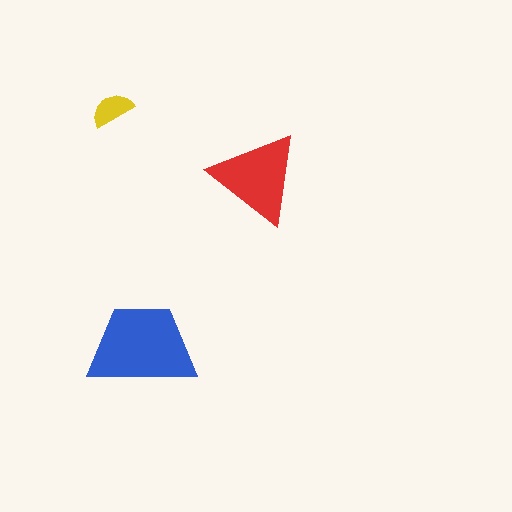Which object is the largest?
The blue trapezoid.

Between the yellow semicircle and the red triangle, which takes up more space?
The red triangle.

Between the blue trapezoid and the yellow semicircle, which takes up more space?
The blue trapezoid.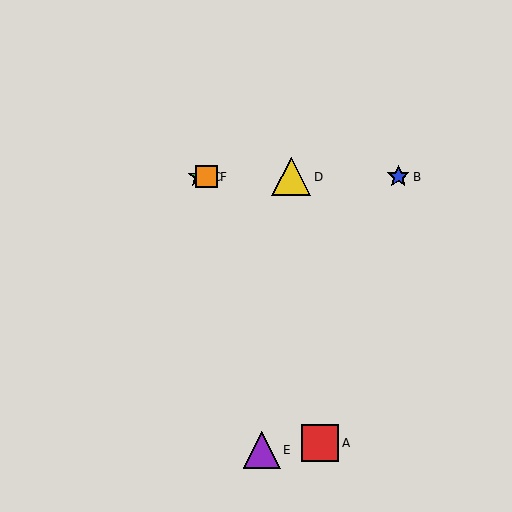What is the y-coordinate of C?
Object C is at y≈177.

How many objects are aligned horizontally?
4 objects (B, C, D, F) are aligned horizontally.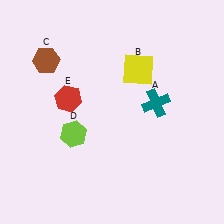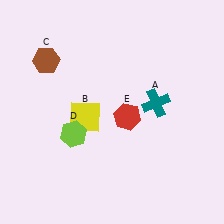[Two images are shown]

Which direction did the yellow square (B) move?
The yellow square (B) moved left.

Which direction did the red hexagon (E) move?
The red hexagon (E) moved right.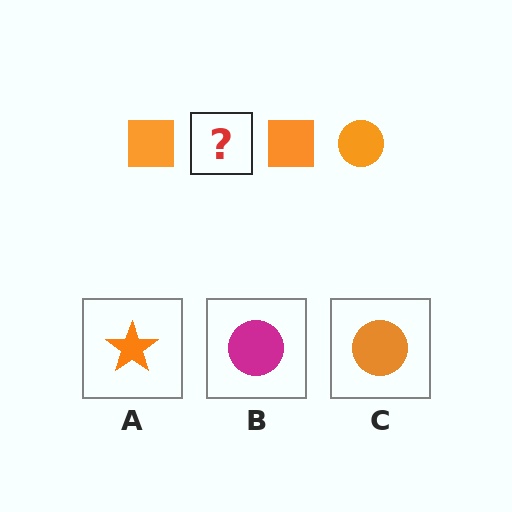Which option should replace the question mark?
Option C.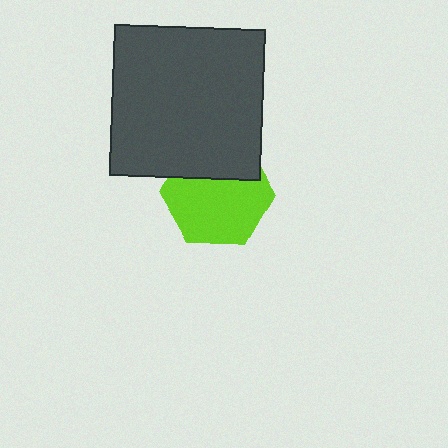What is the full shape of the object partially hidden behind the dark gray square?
The partially hidden object is a lime hexagon.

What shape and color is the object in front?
The object in front is a dark gray square.